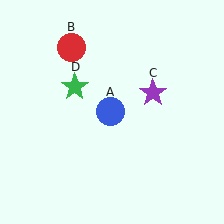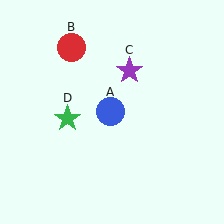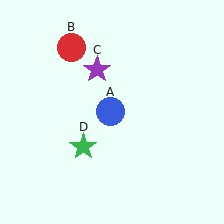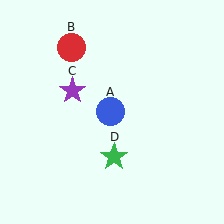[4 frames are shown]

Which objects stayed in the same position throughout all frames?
Blue circle (object A) and red circle (object B) remained stationary.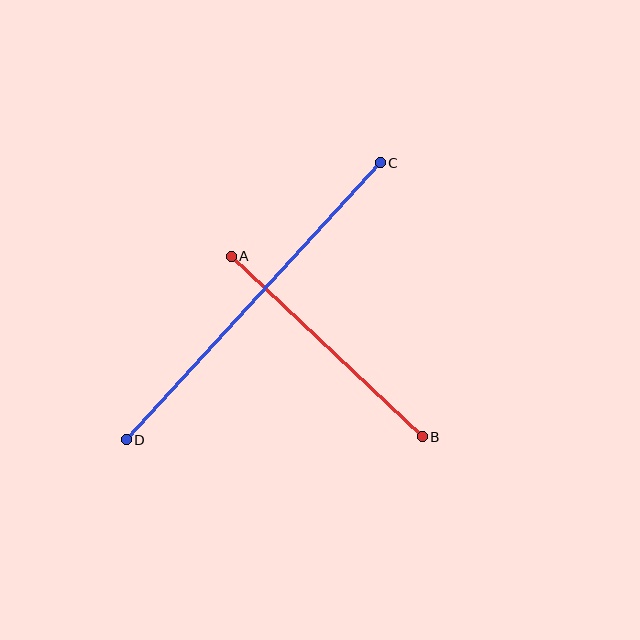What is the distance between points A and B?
The distance is approximately 263 pixels.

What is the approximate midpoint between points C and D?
The midpoint is at approximately (253, 301) pixels.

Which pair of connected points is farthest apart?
Points C and D are farthest apart.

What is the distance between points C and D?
The distance is approximately 376 pixels.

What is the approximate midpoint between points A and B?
The midpoint is at approximately (327, 347) pixels.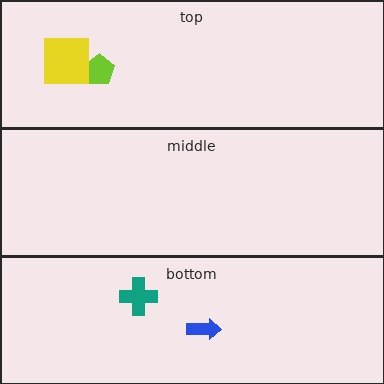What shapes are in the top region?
The lime pentagon, the yellow square.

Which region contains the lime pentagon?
The top region.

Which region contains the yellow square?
The top region.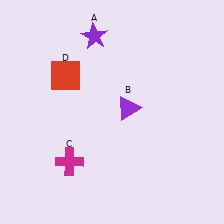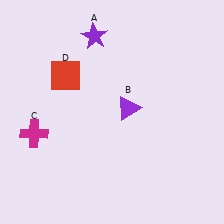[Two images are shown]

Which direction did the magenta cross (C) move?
The magenta cross (C) moved left.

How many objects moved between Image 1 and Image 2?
1 object moved between the two images.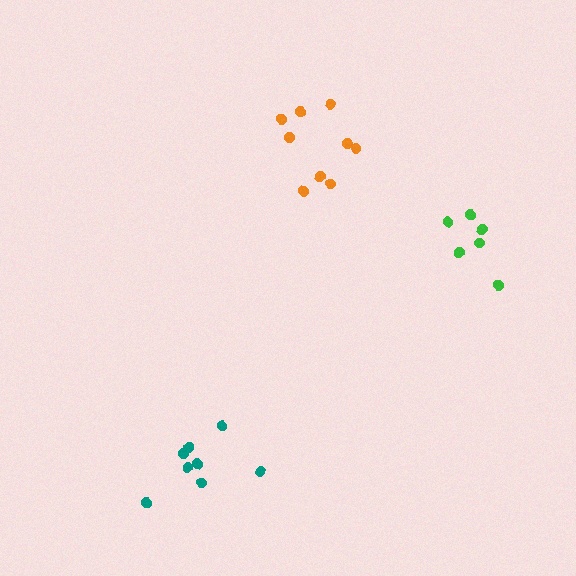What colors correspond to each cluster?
The clusters are colored: orange, green, teal.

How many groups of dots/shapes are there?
There are 3 groups.